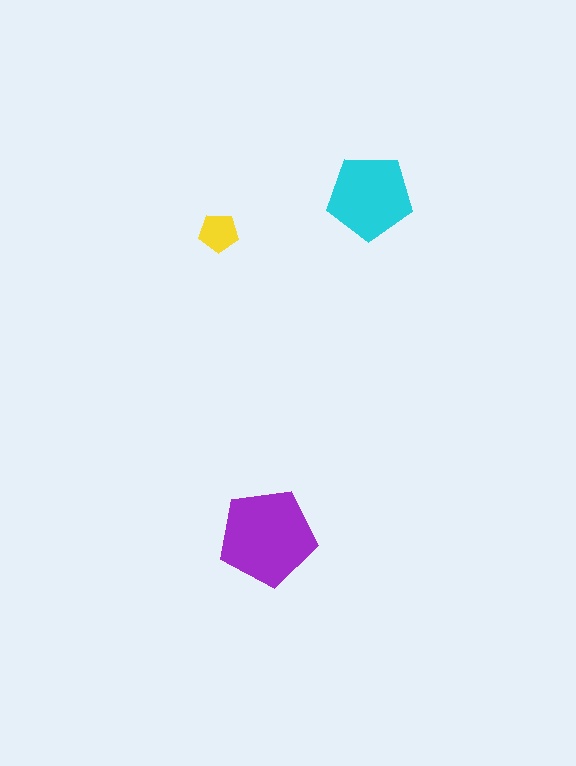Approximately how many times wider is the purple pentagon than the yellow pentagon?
About 2.5 times wider.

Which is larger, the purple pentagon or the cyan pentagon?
The purple one.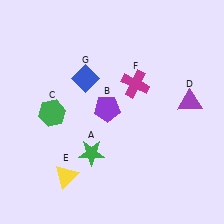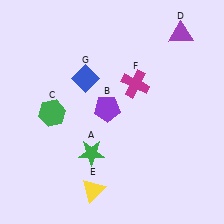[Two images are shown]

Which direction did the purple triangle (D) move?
The purple triangle (D) moved up.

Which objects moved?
The objects that moved are: the purple triangle (D), the yellow triangle (E).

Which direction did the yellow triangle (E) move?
The yellow triangle (E) moved right.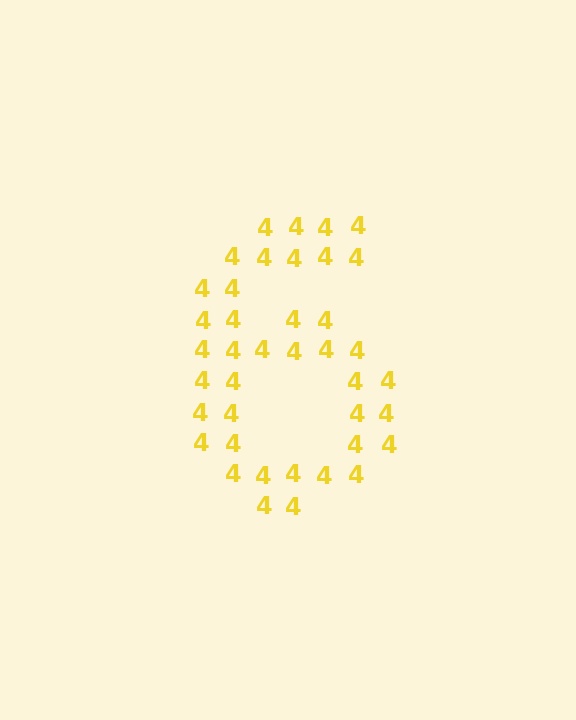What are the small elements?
The small elements are digit 4's.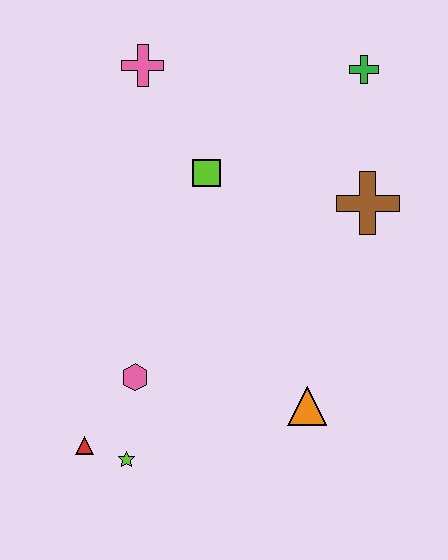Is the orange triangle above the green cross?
No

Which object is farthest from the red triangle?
The green cross is farthest from the red triangle.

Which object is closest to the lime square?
The pink cross is closest to the lime square.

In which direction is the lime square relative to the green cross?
The lime square is to the left of the green cross.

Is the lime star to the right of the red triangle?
Yes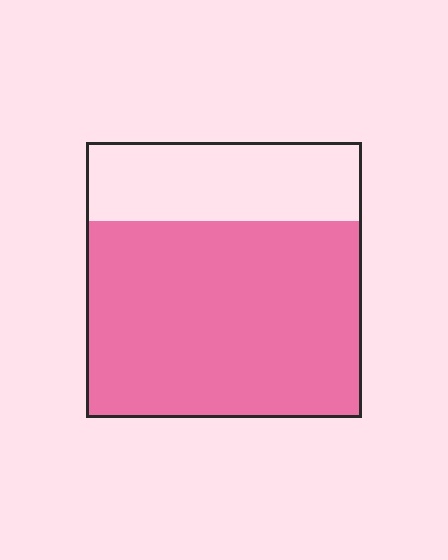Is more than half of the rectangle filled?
Yes.